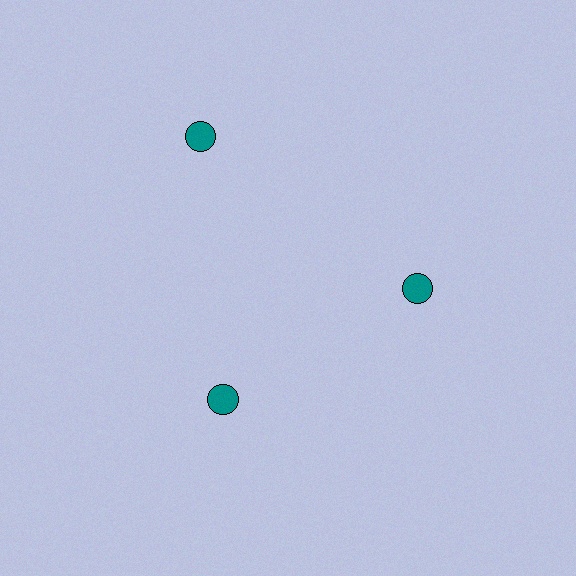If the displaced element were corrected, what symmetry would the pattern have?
It would have 3-fold rotational symmetry — the pattern would map onto itself every 120 degrees.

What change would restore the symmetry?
The symmetry would be restored by moving it inward, back onto the ring so that all 3 circles sit at equal angles and equal distance from the center.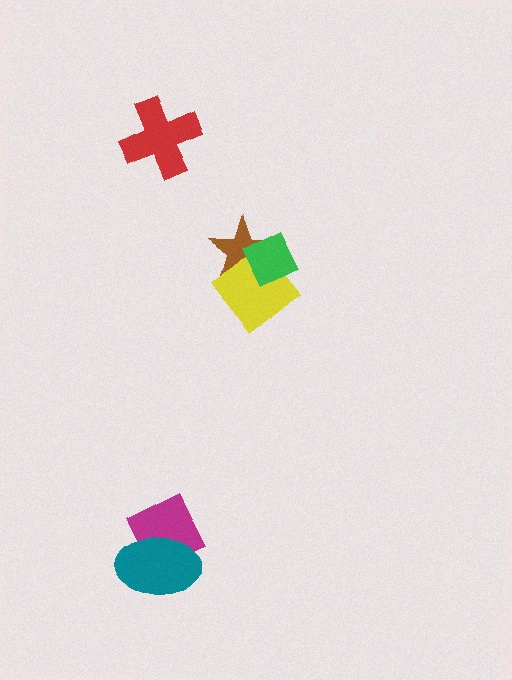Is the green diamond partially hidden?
No, no other shape covers it.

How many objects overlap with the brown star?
2 objects overlap with the brown star.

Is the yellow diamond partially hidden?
Yes, it is partially covered by another shape.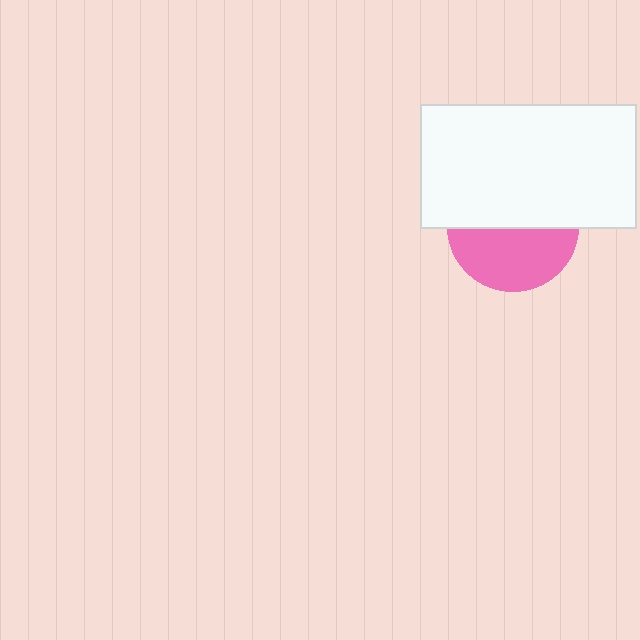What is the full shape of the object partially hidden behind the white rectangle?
The partially hidden object is a pink circle.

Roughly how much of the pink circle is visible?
About half of it is visible (roughly 47%).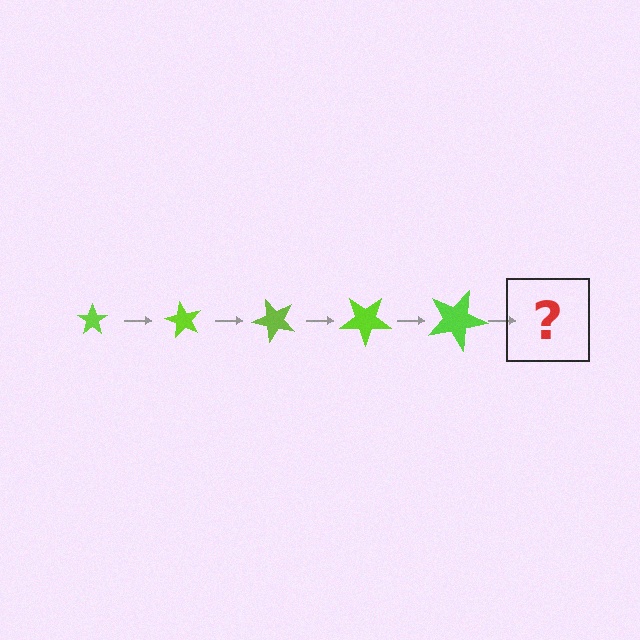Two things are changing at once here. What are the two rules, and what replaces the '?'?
The two rules are that the star grows larger each step and it rotates 60 degrees each step. The '?' should be a star, larger than the previous one and rotated 300 degrees from the start.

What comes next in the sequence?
The next element should be a star, larger than the previous one and rotated 300 degrees from the start.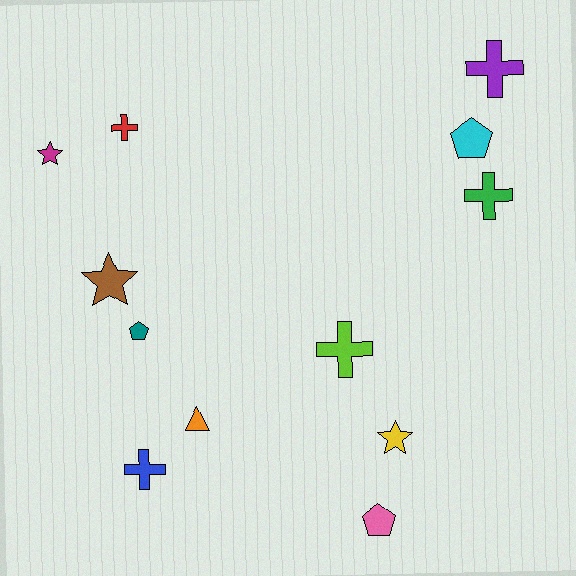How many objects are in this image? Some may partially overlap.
There are 12 objects.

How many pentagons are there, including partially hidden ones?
There are 3 pentagons.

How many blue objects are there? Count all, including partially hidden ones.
There is 1 blue object.